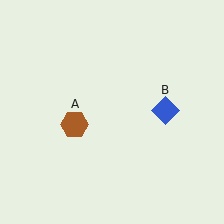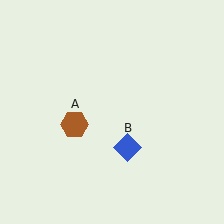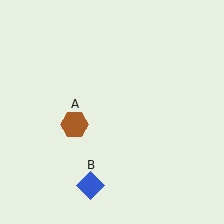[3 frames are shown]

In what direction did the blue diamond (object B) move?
The blue diamond (object B) moved down and to the left.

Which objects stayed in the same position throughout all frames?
Brown hexagon (object A) remained stationary.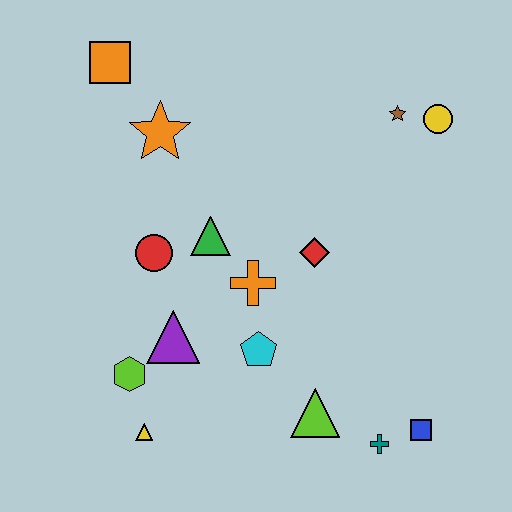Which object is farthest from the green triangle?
The blue square is farthest from the green triangle.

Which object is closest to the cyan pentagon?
The orange cross is closest to the cyan pentagon.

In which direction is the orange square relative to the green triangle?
The orange square is above the green triangle.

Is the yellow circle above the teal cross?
Yes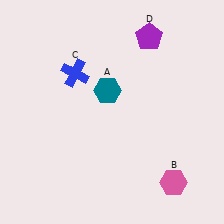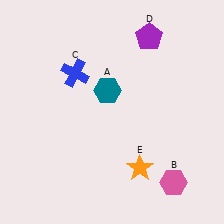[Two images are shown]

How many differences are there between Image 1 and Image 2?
There is 1 difference between the two images.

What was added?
An orange star (E) was added in Image 2.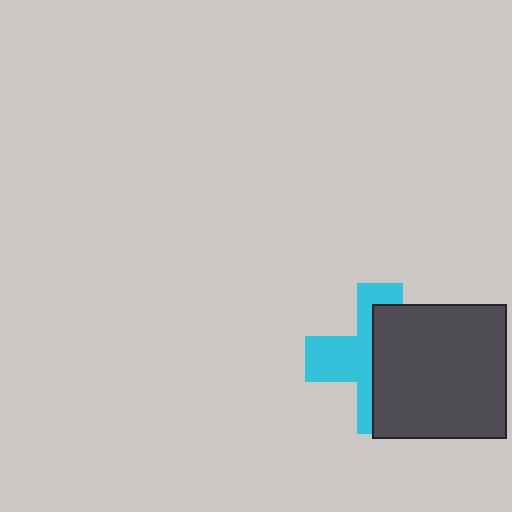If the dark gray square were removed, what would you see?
You would see the complete cyan cross.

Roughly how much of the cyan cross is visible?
A small part of it is visible (roughly 44%).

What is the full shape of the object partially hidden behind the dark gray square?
The partially hidden object is a cyan cross.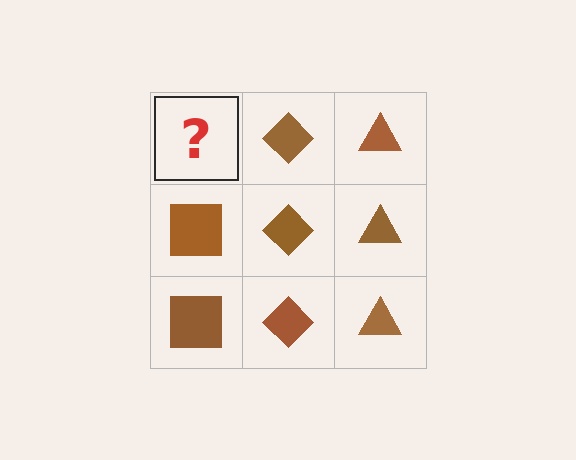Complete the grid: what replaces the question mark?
The question mark should be replaced with a brown square.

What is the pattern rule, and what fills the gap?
The rule is that each column has a consistent shape. The gap should be filled with a brown square.